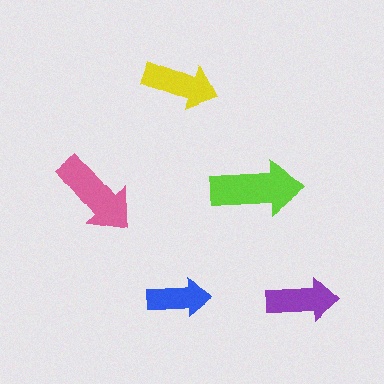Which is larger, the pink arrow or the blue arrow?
The pink one.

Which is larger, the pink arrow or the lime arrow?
The lime one.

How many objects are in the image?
There are 5 objects in the image.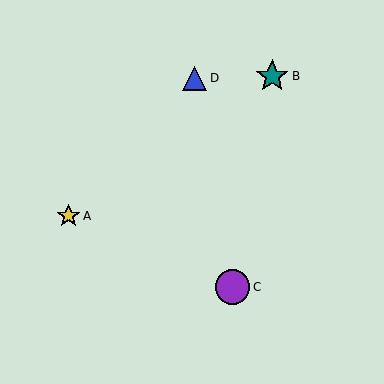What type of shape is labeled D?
Shape D is a blue triangle.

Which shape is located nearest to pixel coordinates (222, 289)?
The purple circle (labeled C) at (232, 287) is nearest to that location.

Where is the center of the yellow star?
The center of the yellow star is at (69, 216).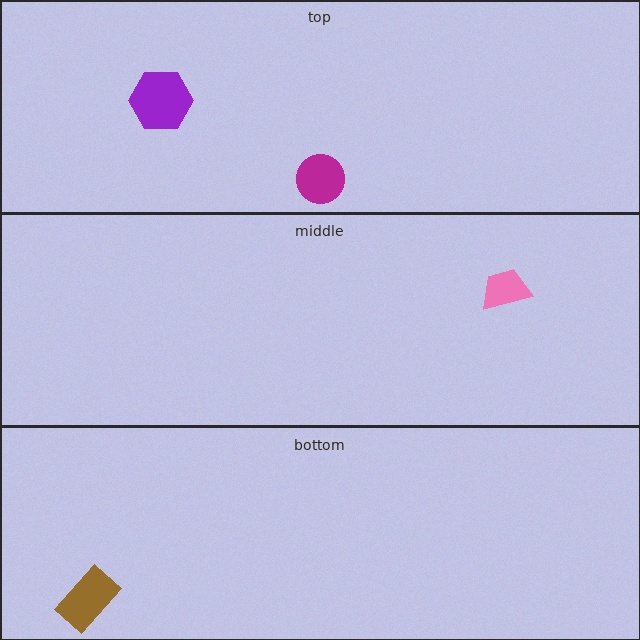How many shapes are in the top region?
2.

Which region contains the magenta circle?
The top region.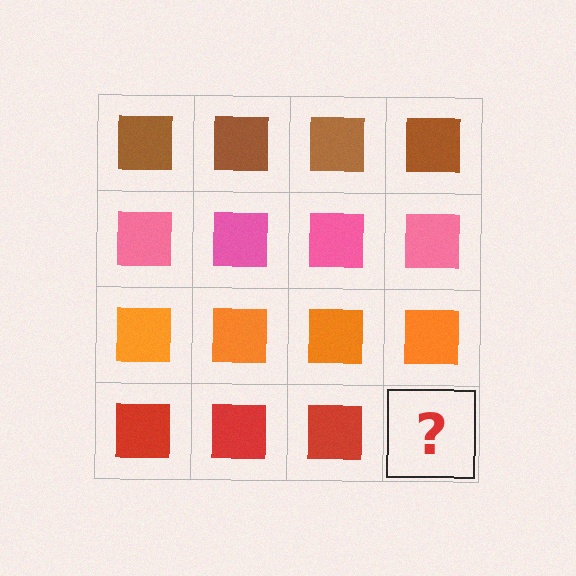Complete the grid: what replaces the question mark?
The question mark should be replaced with a red square.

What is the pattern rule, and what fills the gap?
The rule is that each row has a consistent color. The gap should be filled with a red square.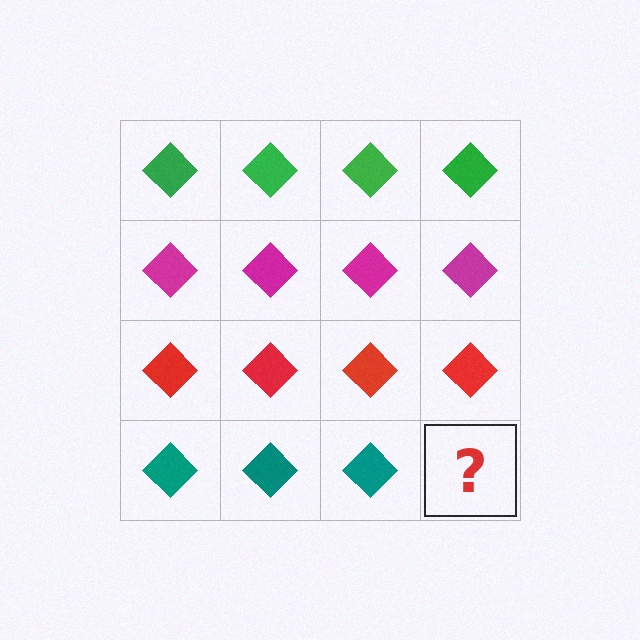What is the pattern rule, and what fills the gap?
The rule is that each row has a consistent color. The gap should be filled with a teal diamond.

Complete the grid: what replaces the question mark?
The question mark should be replaced with a teal diamond.